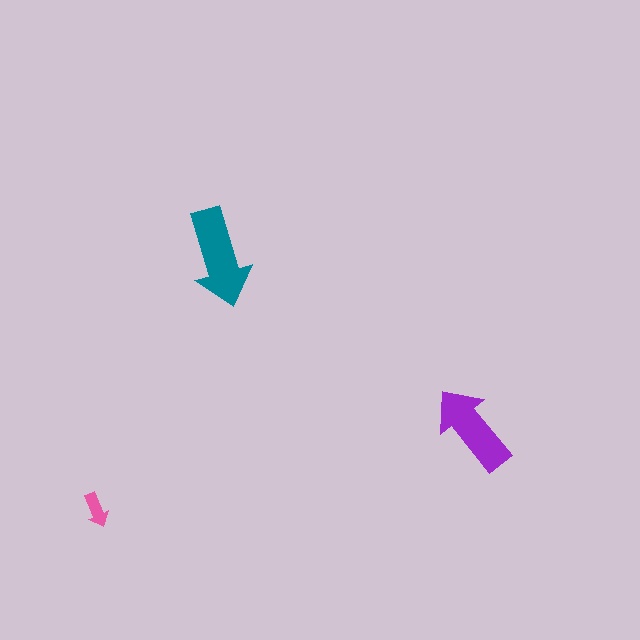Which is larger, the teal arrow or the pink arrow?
The teal one.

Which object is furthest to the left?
The pink arrow is leftmost.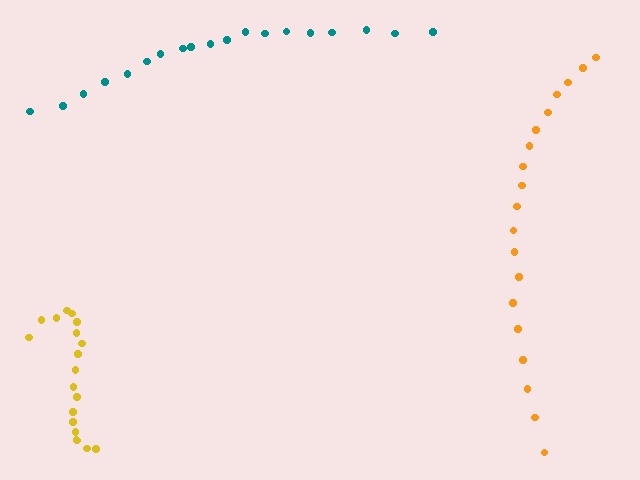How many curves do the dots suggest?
There are 3 distinct paths.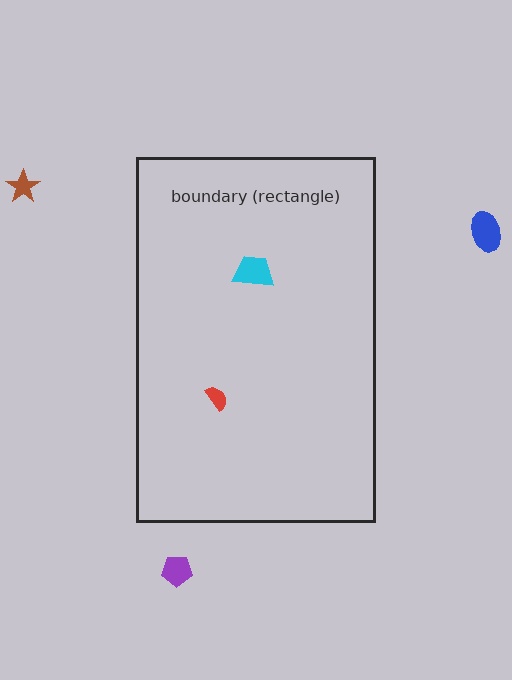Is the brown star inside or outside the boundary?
Outside.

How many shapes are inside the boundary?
2 inside, 3 outside.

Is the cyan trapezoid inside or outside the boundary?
Inside.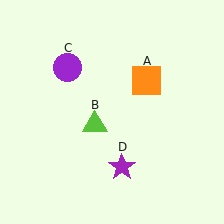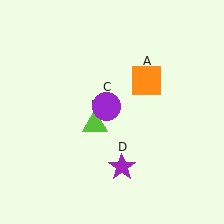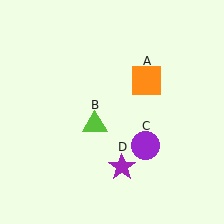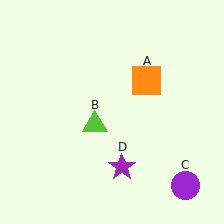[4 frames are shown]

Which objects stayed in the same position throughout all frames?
Orange square (object A) and lime triangle (object B) and purple star (object D) remained stationary.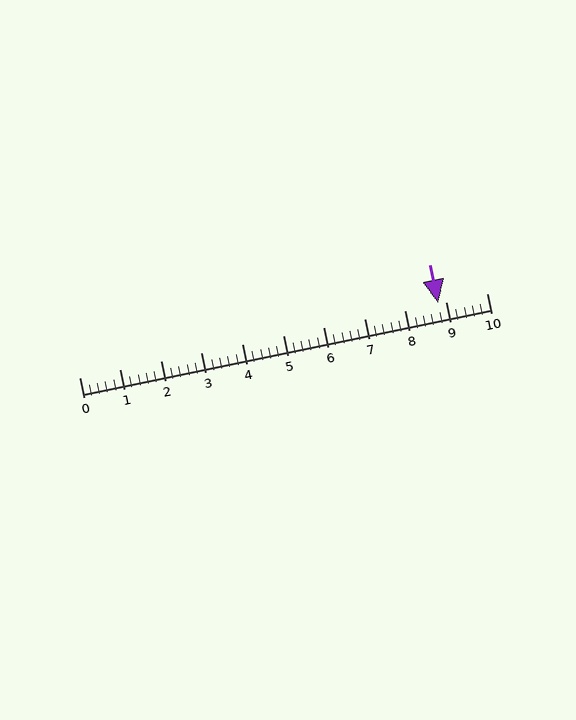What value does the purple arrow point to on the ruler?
The purple arrow points to approximately 8.8.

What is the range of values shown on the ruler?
The ruler shows values from 0 to 10.